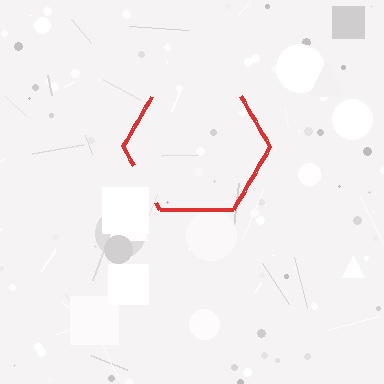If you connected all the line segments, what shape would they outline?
They would outline a hexagon.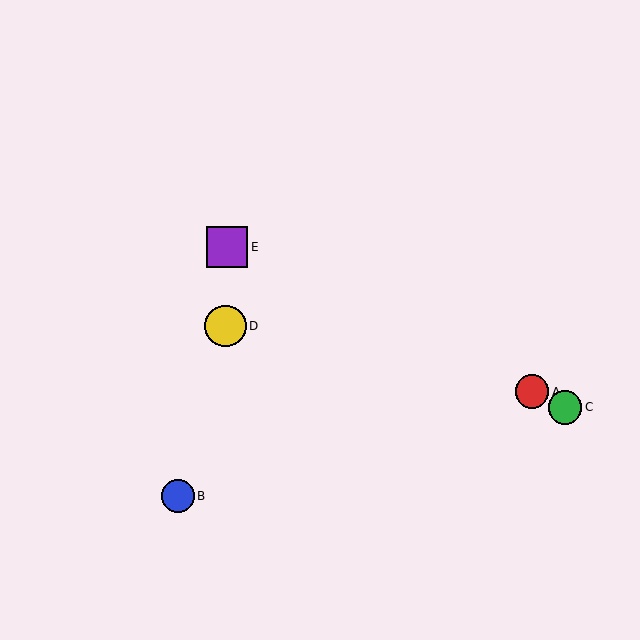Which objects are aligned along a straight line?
Objects A, C, E are aligned along a straight line.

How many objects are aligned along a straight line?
3 objects (A, C, E) are aligned along a straight line.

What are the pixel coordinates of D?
Object D is at (225, 326).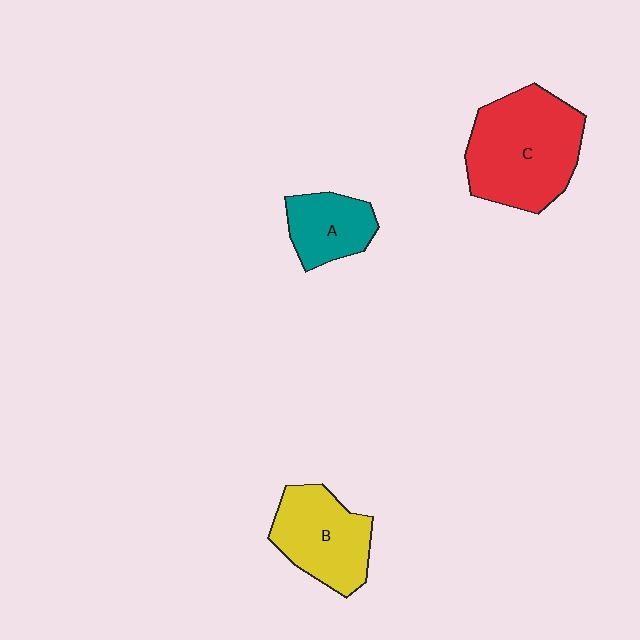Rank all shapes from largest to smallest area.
From largest to smallest: C (red), B (yellow), A (teal).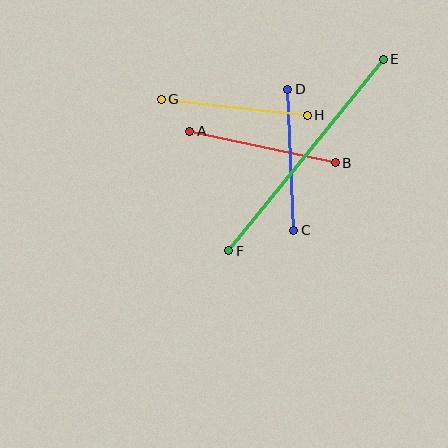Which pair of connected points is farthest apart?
Points E and F are farthest apart.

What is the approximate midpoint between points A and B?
The midpoint is at approximately (262, 147) pixels.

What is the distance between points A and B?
The distance is approximately 149 pixels.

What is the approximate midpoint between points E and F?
The midpoint is at approximately (306, 155) pixels.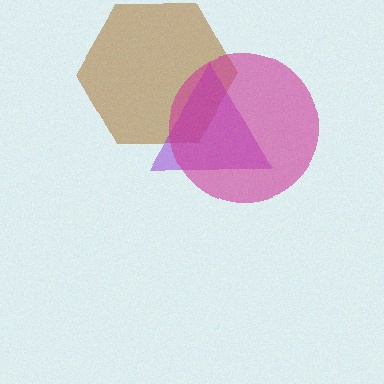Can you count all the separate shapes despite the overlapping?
Yes, there are 3 separate shapes.